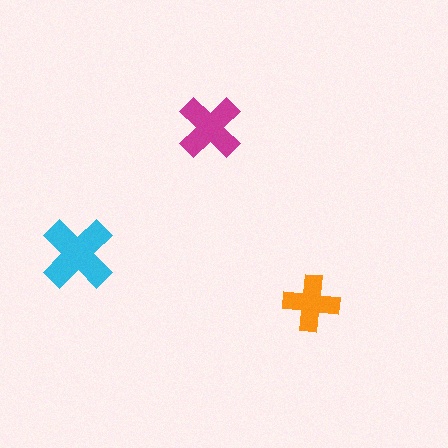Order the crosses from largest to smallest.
the cyan one, the magenta one, the orange one.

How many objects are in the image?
There are 3 objects in the image.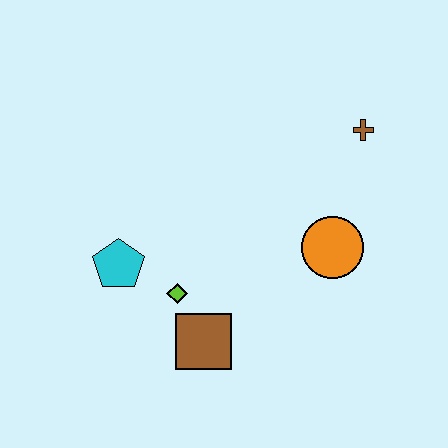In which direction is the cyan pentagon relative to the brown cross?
The cyan pentagon is to the left of the brown cross.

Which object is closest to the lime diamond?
The brown square is closest to the lime diamond.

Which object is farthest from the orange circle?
The cyan pentagon is farthest from the orange circle.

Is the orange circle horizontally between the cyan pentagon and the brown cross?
Yes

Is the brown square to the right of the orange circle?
No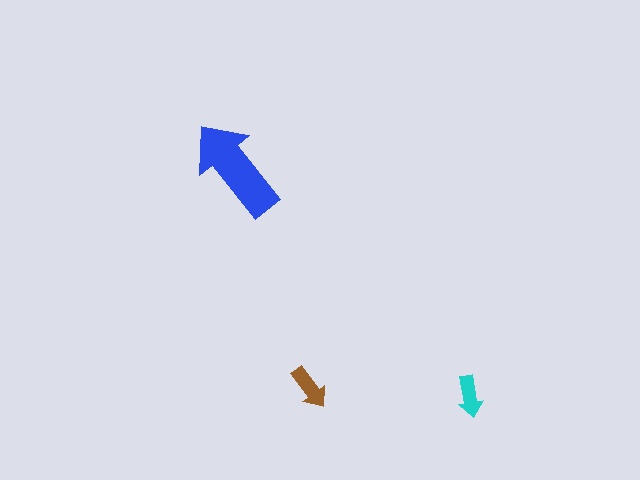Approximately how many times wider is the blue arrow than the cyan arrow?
About 2.5 times wider.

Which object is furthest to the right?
The cyan arrow is rightmost.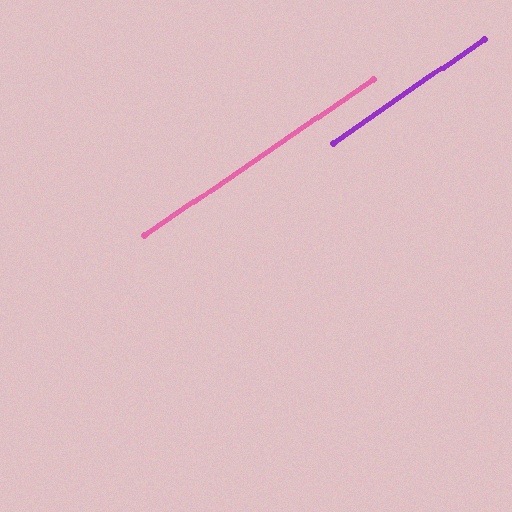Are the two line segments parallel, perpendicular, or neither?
Parallel — their directions differ by only 0.4°.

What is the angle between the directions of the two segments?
Approximately 0 degrees.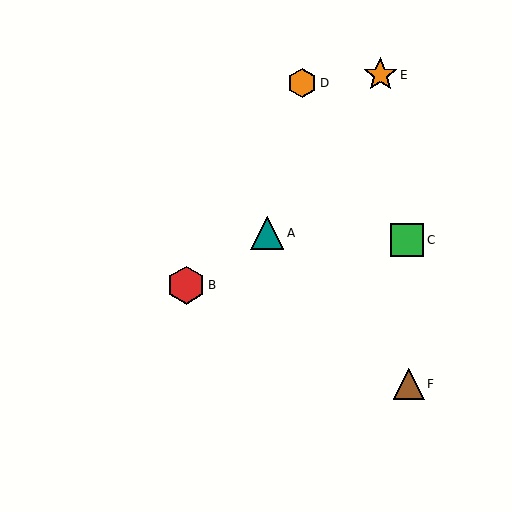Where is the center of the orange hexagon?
The center of the orange hexagon is at (302, 83).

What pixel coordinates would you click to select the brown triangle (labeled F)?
Click at (409, 384) to select the brown triangle F.